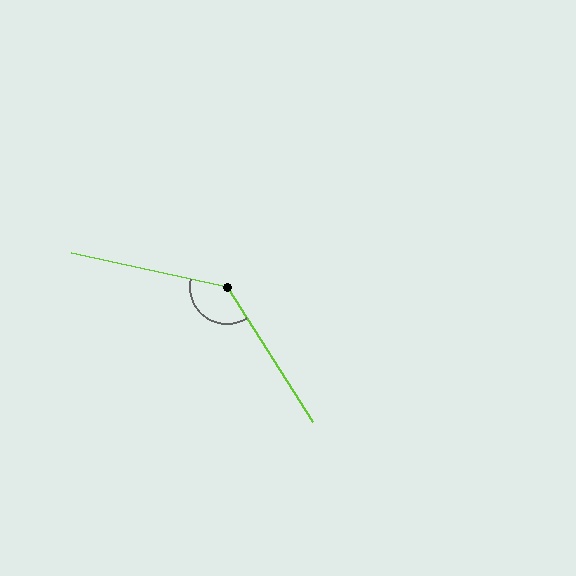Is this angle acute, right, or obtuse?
It is obtuse.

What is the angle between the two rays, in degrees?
Approximately 135 degrees.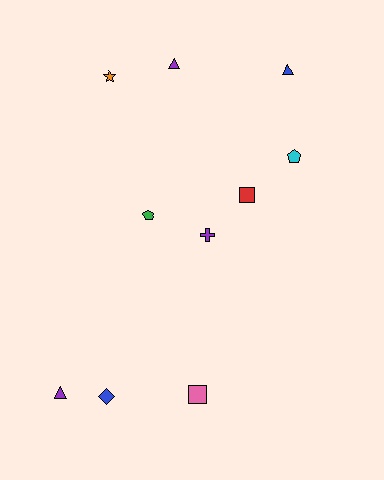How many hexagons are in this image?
There are no hexagons.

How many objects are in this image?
There are 10 objects.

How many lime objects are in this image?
There are no lime objects.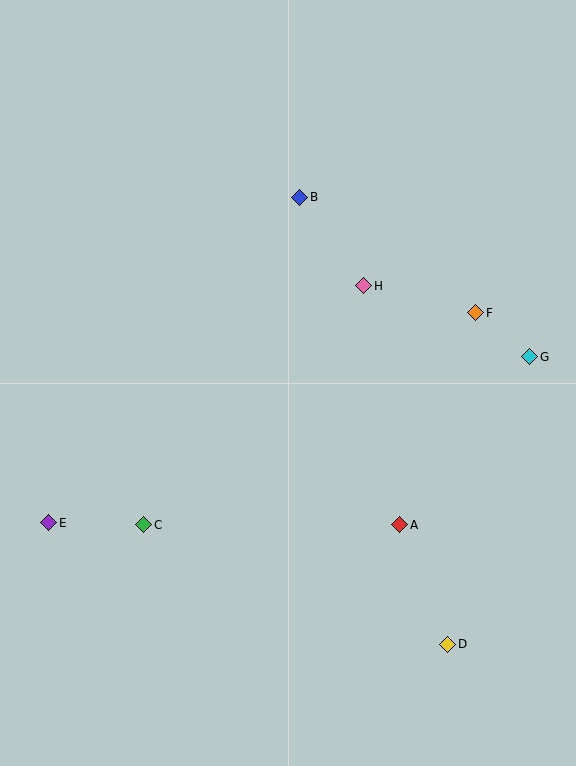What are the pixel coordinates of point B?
Point B is at (300, 197).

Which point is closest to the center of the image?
Point H at (364, 286) is closest to the center.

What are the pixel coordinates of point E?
Point E is at (49, 523).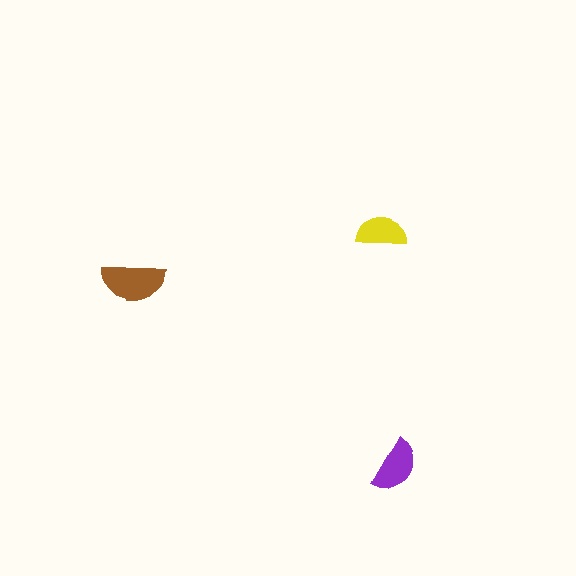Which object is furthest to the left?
The brown semicircle is leftmost.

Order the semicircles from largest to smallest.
the brown one, the purple one, the yellow one.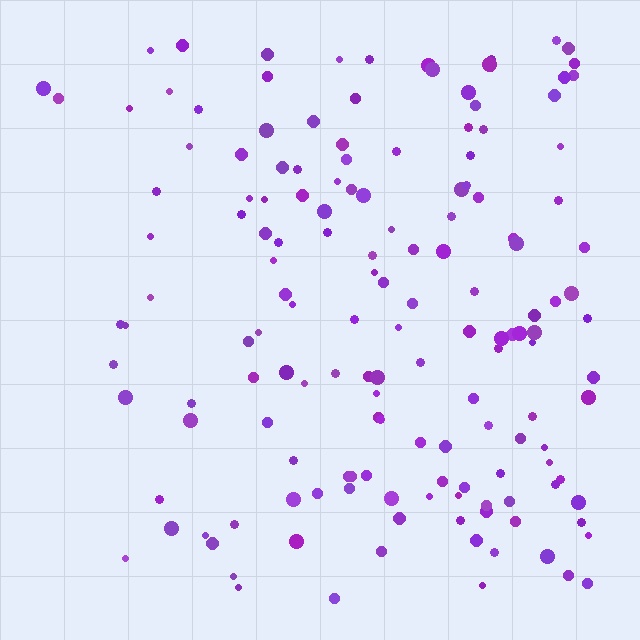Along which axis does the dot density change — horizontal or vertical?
Horizontal.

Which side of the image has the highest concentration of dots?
The right.